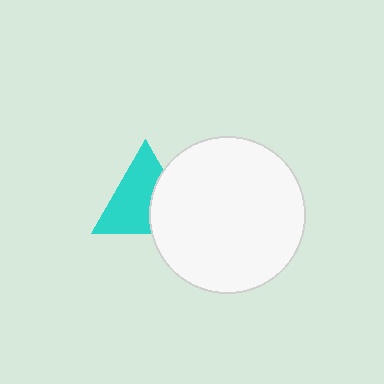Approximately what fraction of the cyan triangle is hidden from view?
Roughly 36% of the cyan triangle is hidden behind the white circle.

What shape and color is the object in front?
The object in front is a white circle.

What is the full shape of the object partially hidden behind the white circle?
The partially hidden object is a cyan triangle.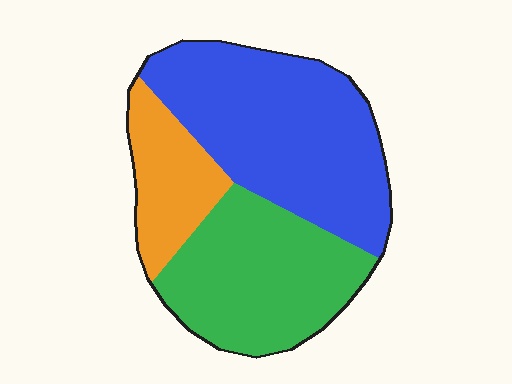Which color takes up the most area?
Blue, at roughly 45%.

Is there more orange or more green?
Green.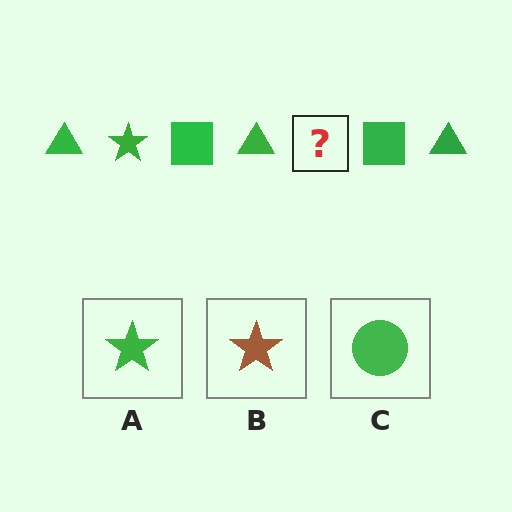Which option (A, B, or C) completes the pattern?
A.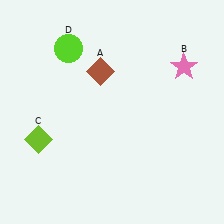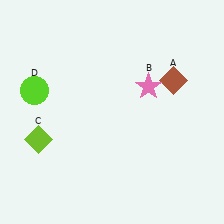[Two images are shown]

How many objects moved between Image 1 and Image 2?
3 objects moved between the two images.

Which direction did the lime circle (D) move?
The lime circle (D) moved down.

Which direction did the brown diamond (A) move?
The brown diamond (A) moved right.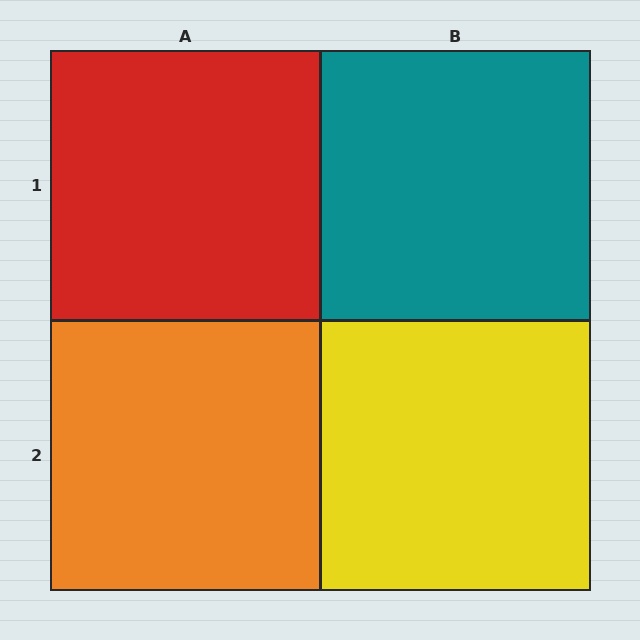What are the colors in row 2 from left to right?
Orange, yellow.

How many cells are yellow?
1 cell is yellow.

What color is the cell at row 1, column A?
Red.